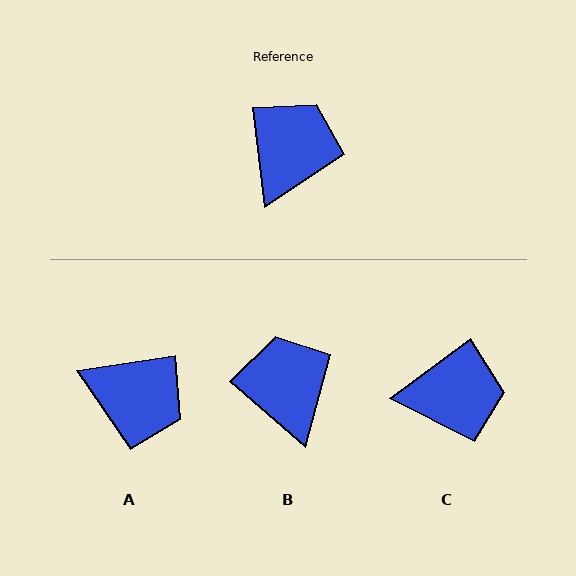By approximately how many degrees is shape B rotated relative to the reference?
Approximately 42 degrees counter-clockwise.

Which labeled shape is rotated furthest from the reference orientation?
A, about 89 degrees away.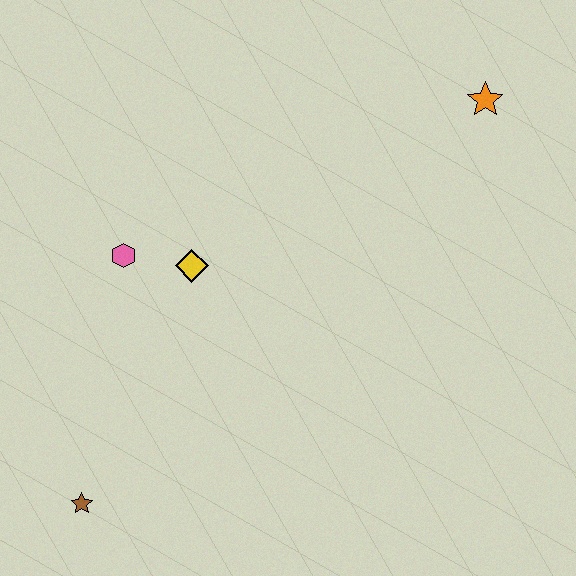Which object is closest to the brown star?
The pink hexagon is closest to the brown star.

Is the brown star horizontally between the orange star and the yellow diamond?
No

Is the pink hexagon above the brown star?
Yes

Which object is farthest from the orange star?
The brown star is farthest from the orange star.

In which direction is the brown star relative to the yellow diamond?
The brown star is below the yellow diamond.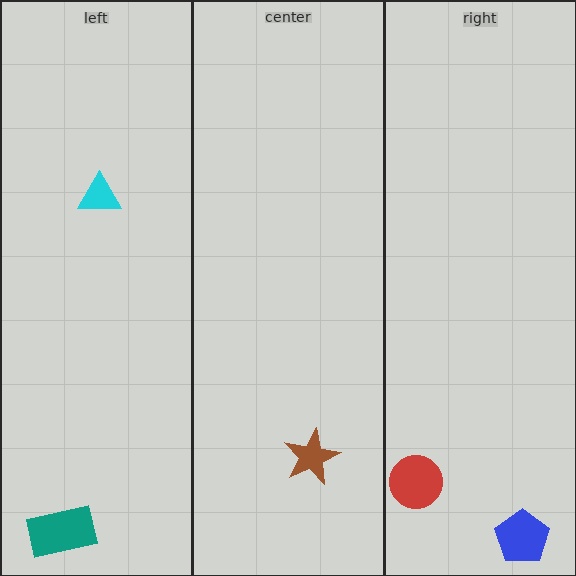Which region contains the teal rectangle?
The left region.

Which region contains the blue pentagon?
The right region.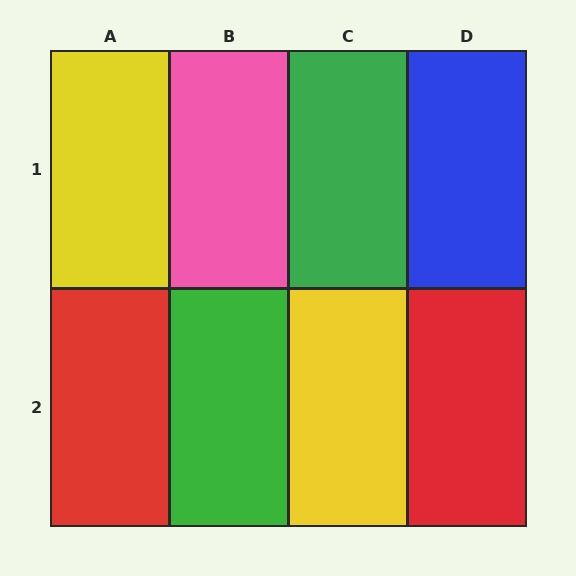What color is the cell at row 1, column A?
Yellow.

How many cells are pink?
1 cell is pink.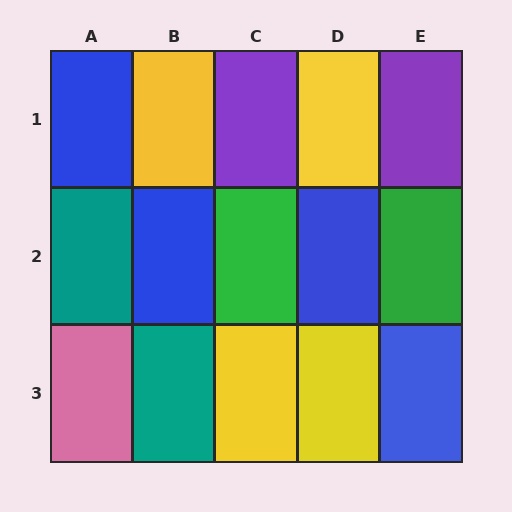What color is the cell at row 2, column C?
Green.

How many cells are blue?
4 cells are blue.